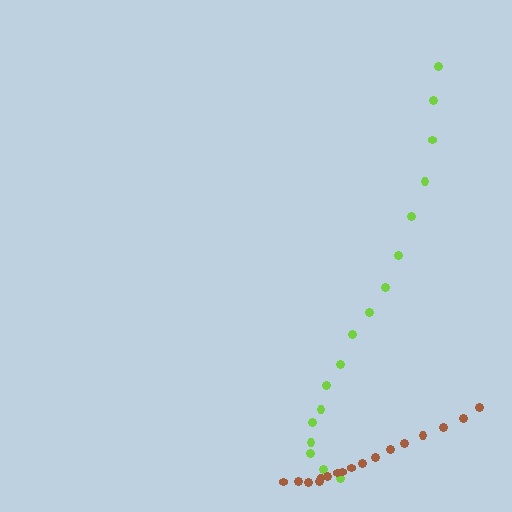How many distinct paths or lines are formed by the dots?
There are 2 distinct paths.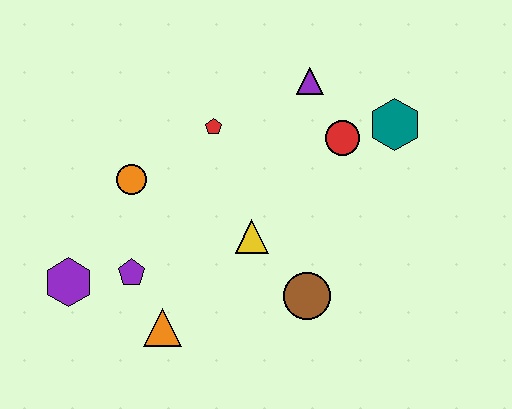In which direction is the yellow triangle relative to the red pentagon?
The yellow triangle is below the red pentagon.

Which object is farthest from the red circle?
The purple hexagon is farthest from the red circle.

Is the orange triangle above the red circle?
No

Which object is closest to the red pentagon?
The orange circle is closest to the red pentagon.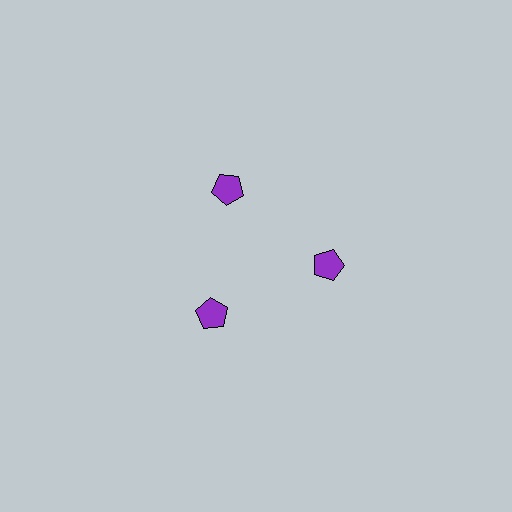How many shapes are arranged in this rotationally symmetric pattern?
There are 3 shapes, arranged in 3 groups of 1.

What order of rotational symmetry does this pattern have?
This pattern has 3-fold rotational symmetry.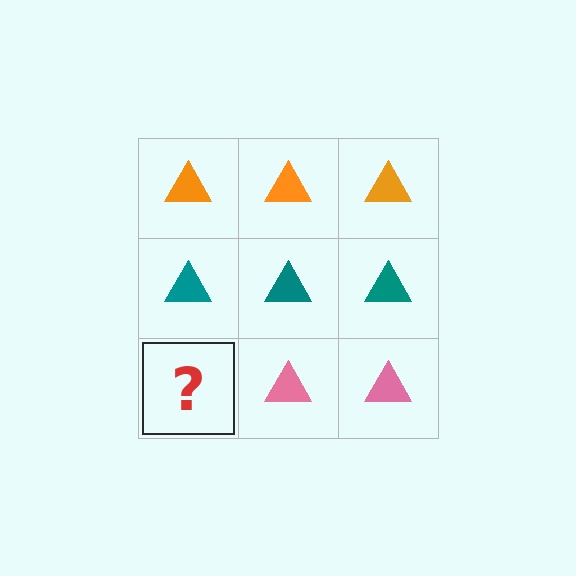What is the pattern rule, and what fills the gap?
The rule is that each row has a consistent color. The gap should be filled with a pink triangle.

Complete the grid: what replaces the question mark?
The question mark should be replaced with a pink triangle.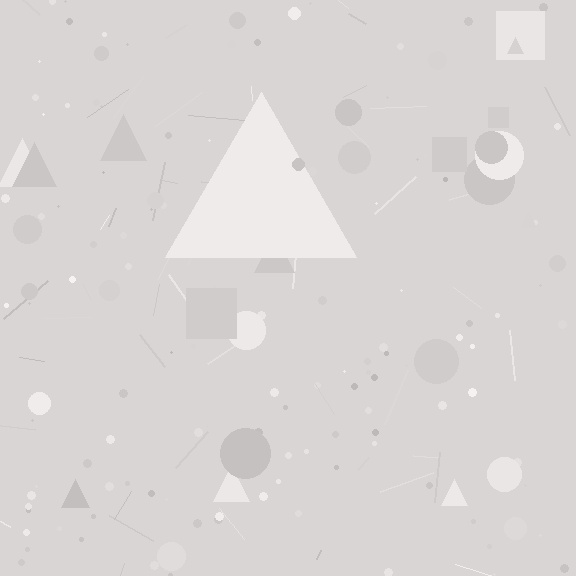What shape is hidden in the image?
A triangle is hidden in the image.